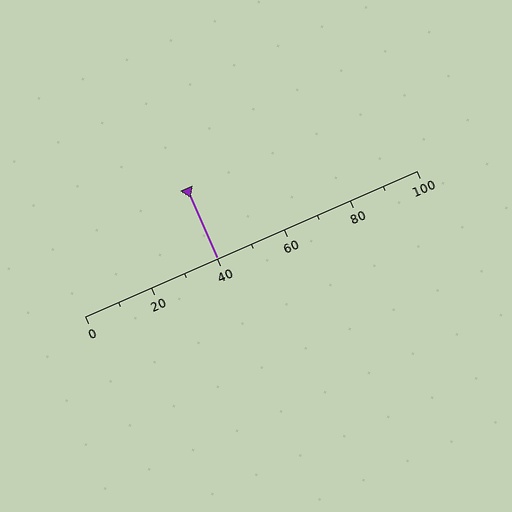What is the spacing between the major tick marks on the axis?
The major ticks are spaced 20 apart.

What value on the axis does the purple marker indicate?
The marker indicates approximately 40.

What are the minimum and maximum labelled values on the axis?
The axis runs from 0 to 100.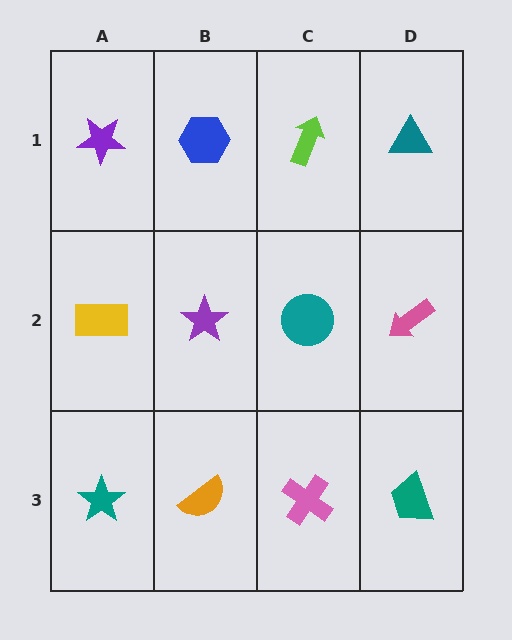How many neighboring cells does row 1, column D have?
2.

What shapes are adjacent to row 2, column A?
A purple star (row 1, column A), a teal star (row 3, column A), a purple star (row 2, column B).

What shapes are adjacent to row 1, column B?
A purple star (row 2, column B), a purple star (row 1, column A), a lime arrow (row 1, column C).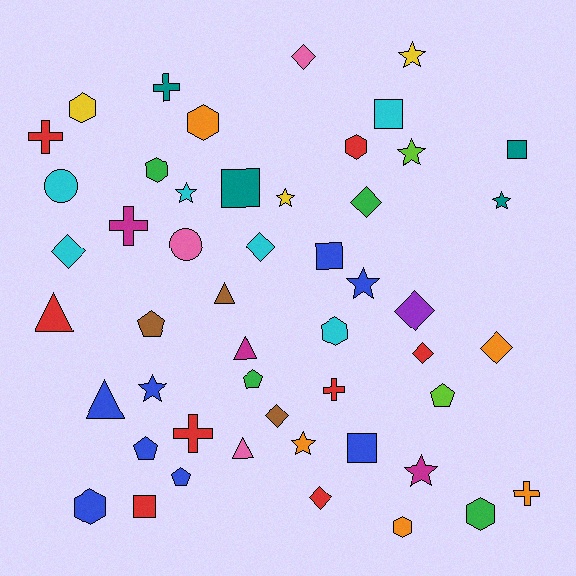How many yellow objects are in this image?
There are 3 yellow objects.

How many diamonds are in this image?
There are 9 diamonds.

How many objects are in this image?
There are 50 objects.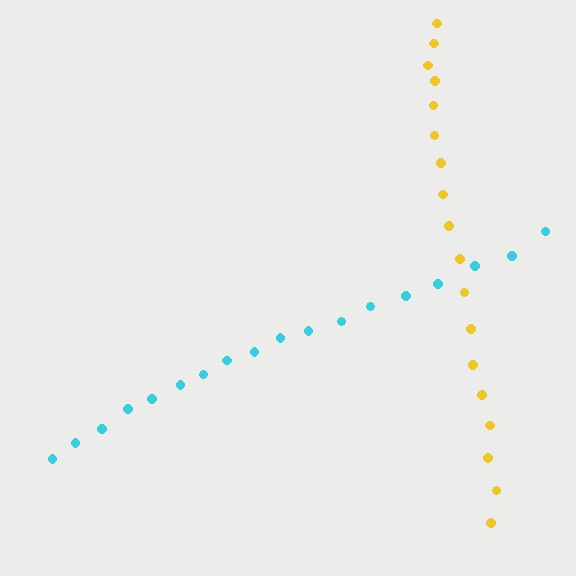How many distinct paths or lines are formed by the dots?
There are 2 distinct paths.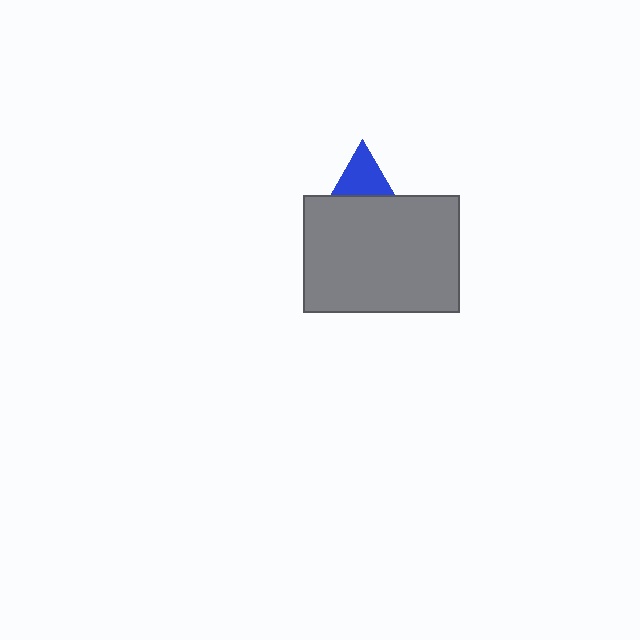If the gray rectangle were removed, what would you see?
You would see the complete blue triangle.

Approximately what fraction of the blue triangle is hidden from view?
Roughly 53% of the blue triangle is hidden behind the gray rectangle.